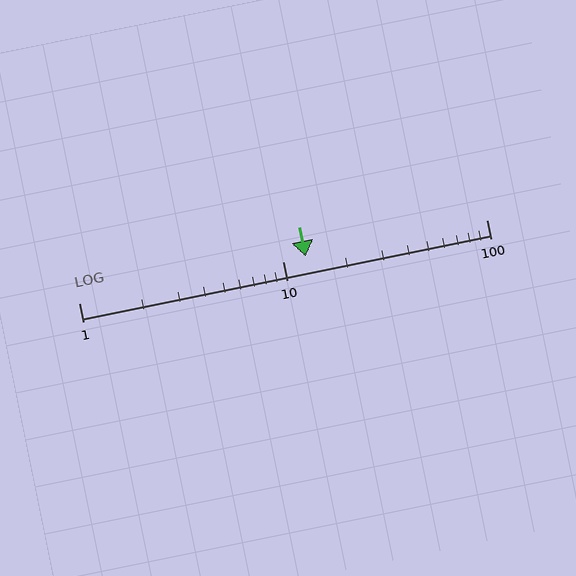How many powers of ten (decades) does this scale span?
The scale spans 2 decades, from 1 to 100.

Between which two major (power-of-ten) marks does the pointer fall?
The pointer is between 10 and 100.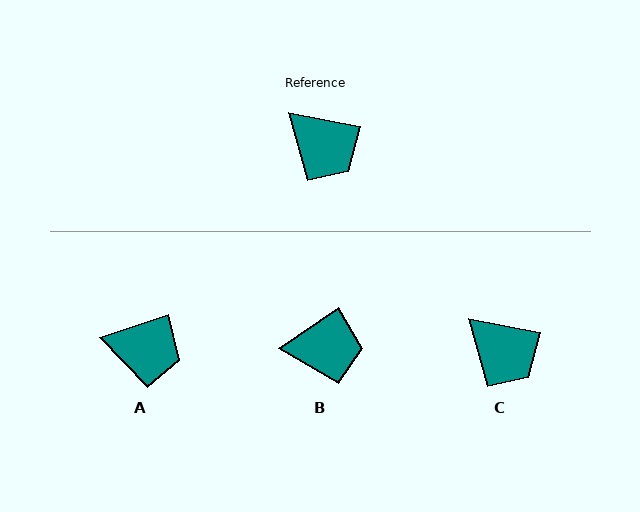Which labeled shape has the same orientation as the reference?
C.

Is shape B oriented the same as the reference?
No, it is off by about 44 degrees.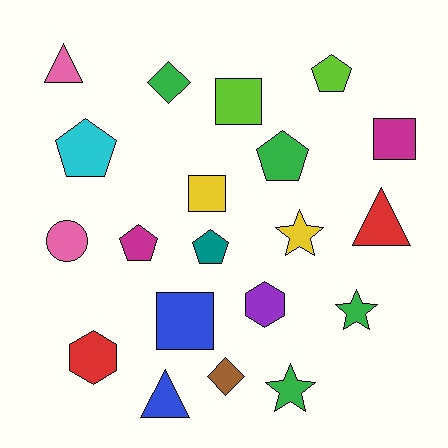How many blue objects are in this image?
There are 2 blue objects.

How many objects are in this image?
There are 20 objects.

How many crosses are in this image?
There are no crosses.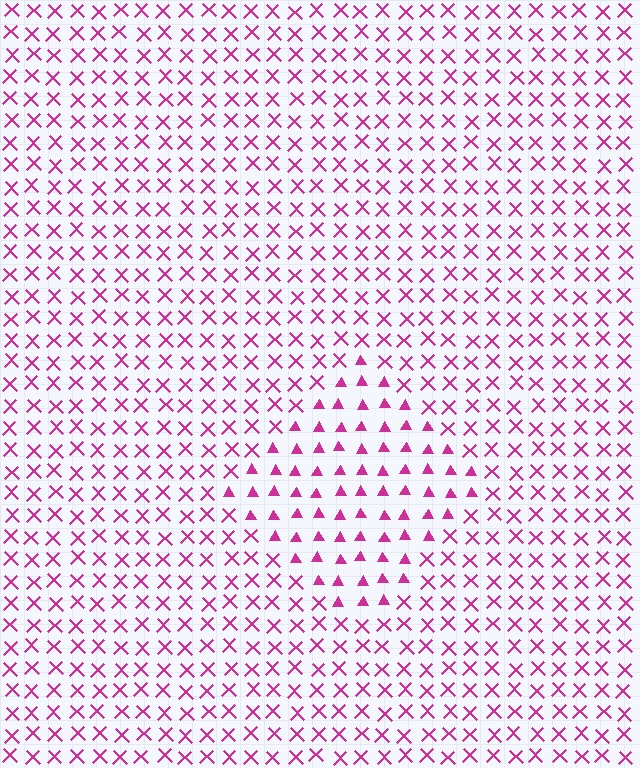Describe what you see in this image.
The image is filled with small magenta elements arranged in a uniform grid. A diamond-shaped region contains triangles, while the surrounding area contains X marks. The boundary is defined purely by the change in element shape.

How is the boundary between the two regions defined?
The boundary is defined by a change in element shape: triangles inside vs. X marks outside. All elements share the same color and spacing.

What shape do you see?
I see a diamond.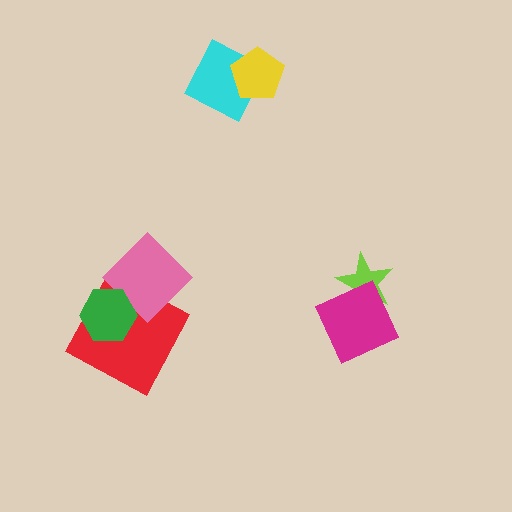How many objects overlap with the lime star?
1 object overlaps with the lime star.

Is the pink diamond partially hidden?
Yes, it is partially covered by another shape.